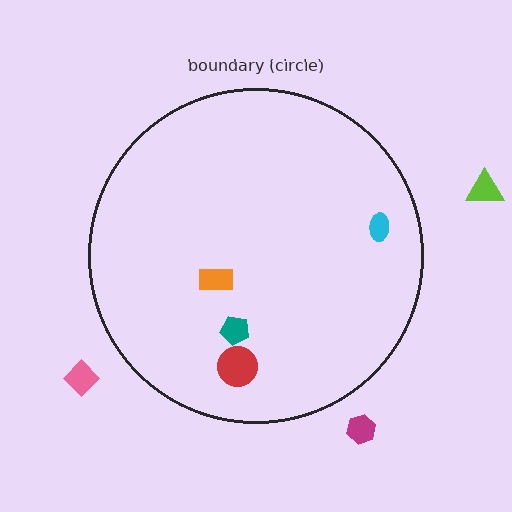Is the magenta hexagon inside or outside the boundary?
Outside.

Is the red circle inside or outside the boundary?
Inside.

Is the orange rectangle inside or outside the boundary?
Inside.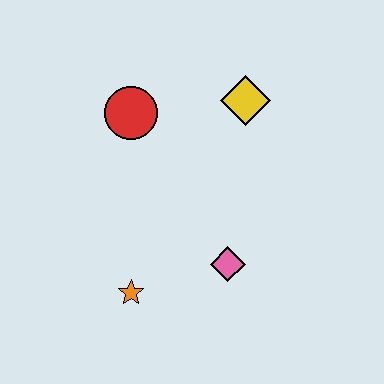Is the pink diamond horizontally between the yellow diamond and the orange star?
Yes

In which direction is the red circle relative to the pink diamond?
The red circle is above the pink diamond.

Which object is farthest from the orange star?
The yellow diamond is farthest from the orange star.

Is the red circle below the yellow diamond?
Yes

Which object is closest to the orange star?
The pink diamond is closest to the orange star.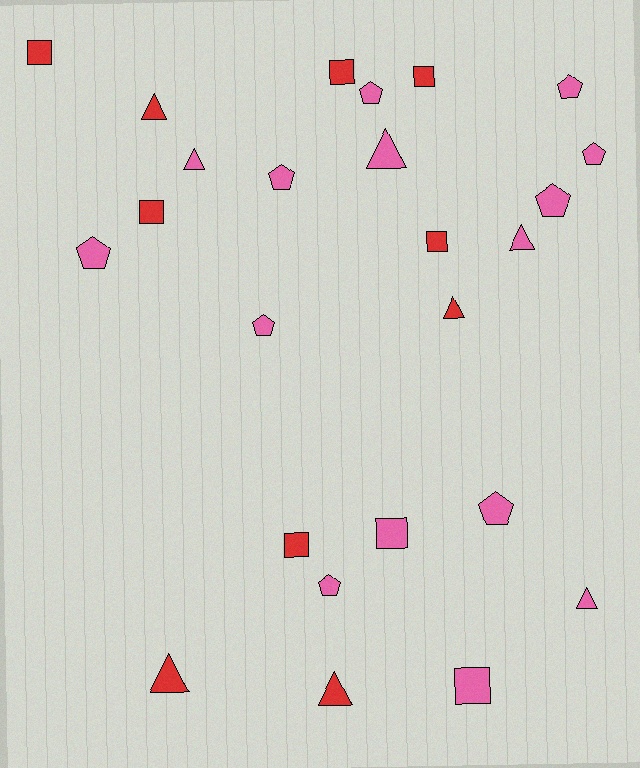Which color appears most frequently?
Pink, with 15 objects.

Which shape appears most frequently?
Pentagon, with 9 objects.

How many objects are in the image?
There are 25 objects.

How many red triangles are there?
There are 4 red triangles.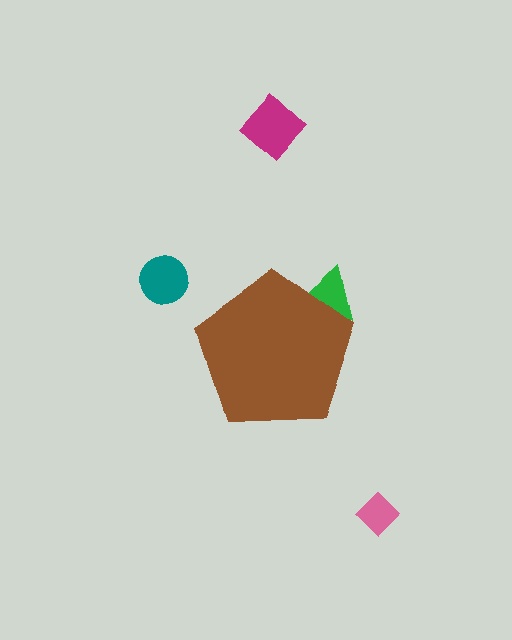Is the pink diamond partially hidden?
No, the pink diamond is fully visible.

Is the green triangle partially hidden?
Yes, the green triangle is partially hidden behind the brown pentagon.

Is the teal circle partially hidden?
No, the teal circle is fully visible.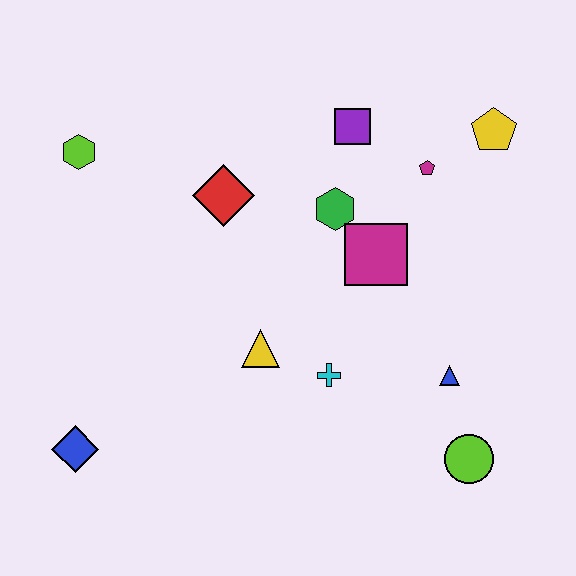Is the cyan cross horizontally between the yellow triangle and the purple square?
Yes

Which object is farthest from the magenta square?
The blue diamond is farthest from the magenta square.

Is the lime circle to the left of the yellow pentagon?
Yes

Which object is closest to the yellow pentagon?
The magenta pentagon is closest to the yellow pentagon.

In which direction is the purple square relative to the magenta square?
The purple square is above the magenta square.